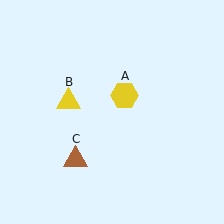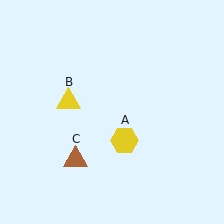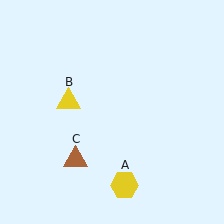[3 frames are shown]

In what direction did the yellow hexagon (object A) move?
The yellow hexagon (object A) moved down.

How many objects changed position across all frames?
1 object changed position: yellow hexagon (object A).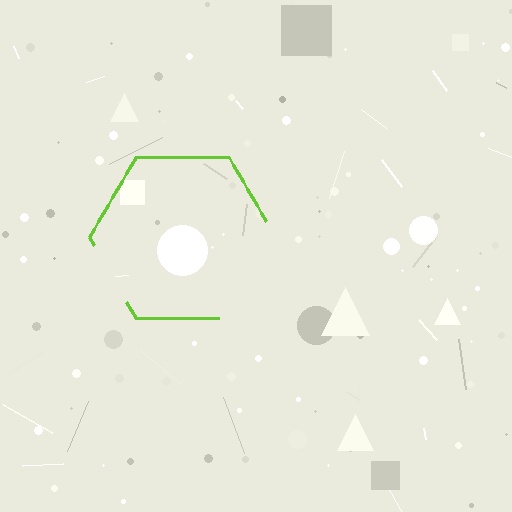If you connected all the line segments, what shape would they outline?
They would outline a hexagon.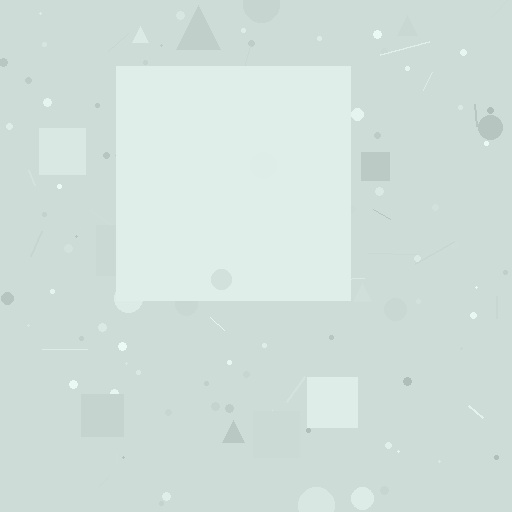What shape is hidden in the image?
A square is hidden in the image.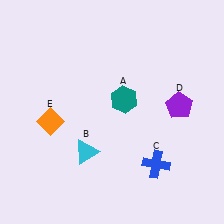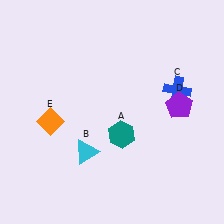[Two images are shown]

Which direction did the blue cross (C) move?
The blue cross (C) moved up.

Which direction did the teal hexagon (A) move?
The teal hexagon (A) moved down.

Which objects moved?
The objects that moved are: the teal hexagon (A), the blue cross (C).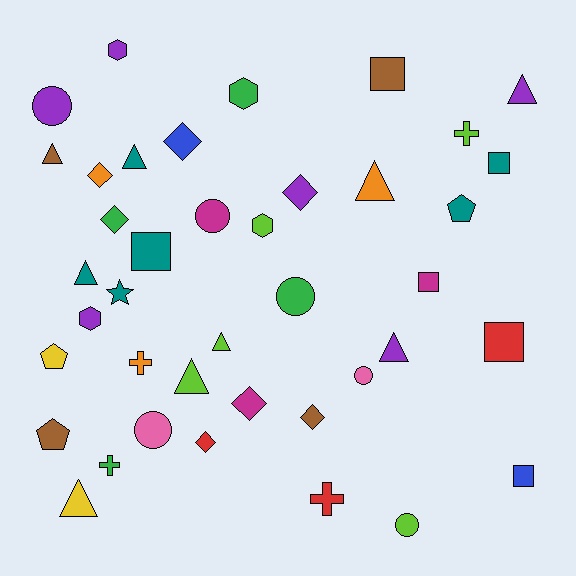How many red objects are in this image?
There are 3 red objects.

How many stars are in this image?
There is 1 star.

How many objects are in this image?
There are 40 objects.